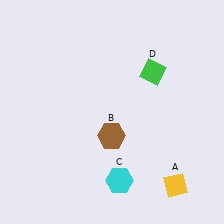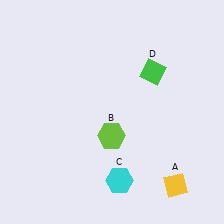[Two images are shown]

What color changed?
The hexagon (B) changed from brown in Image 1 to lime in Image 2.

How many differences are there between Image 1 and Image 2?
There is 1 difference between the two images.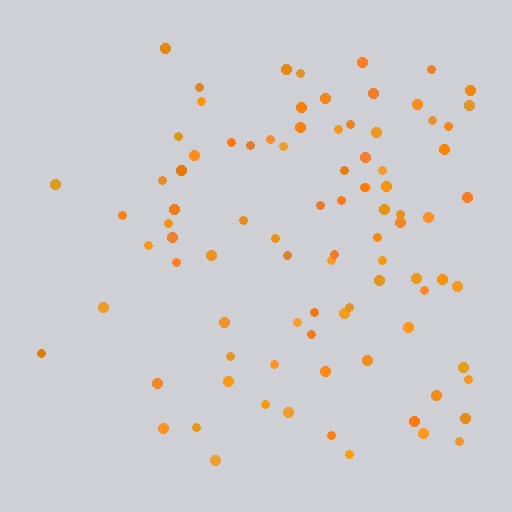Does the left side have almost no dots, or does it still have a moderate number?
Still a moderate number, just noticeably fewer than the right.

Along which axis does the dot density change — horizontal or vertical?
Horizontal.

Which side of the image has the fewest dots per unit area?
The left.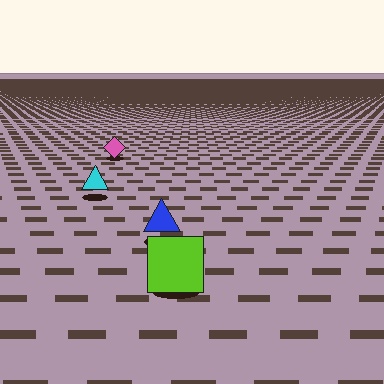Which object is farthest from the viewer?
The pink diamond is farthest from the viewer. It appears smaller and the ground texture around it is denser.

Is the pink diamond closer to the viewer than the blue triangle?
No. The blue triangle is closer — you can tell from the texture gradient: the ground texture is coarser near it.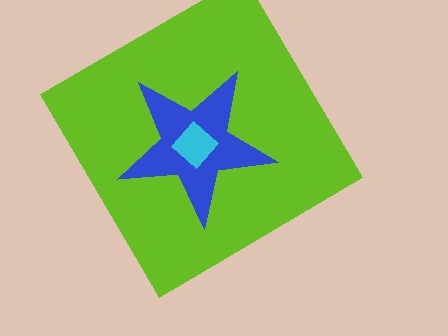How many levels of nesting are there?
3.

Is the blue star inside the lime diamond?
Yes.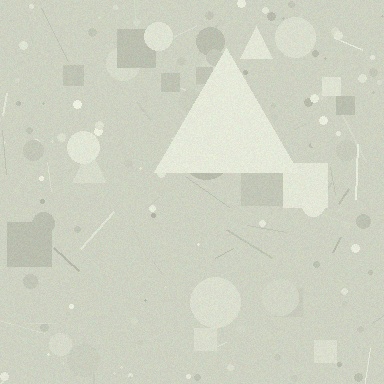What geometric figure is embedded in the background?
A triangle is embedded in the background.